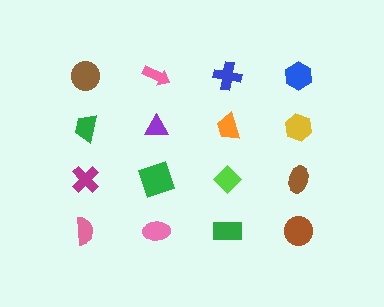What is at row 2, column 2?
A purple triangle.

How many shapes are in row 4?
4 shapes.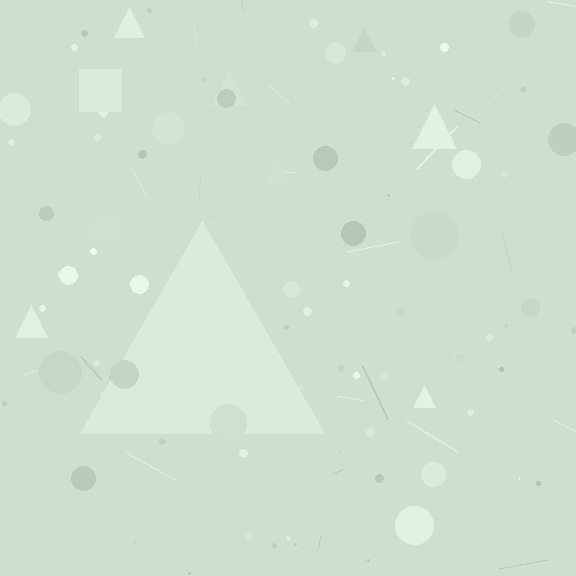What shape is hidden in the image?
A triangle is hidden in the image.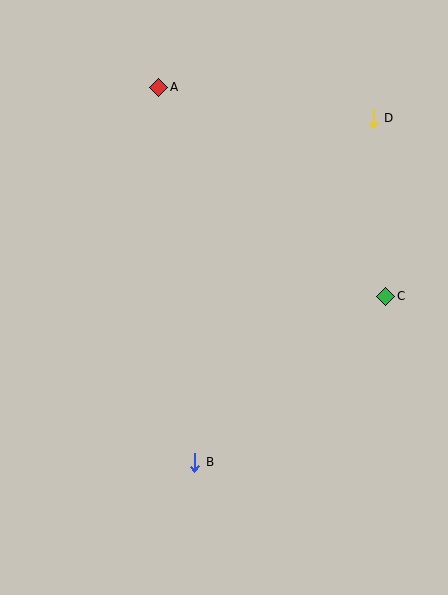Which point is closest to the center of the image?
Point C at (386, 296) is closest to the center.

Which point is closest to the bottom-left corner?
Point B is closest to the bottom-left corner.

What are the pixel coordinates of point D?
Point D is at (373, 118).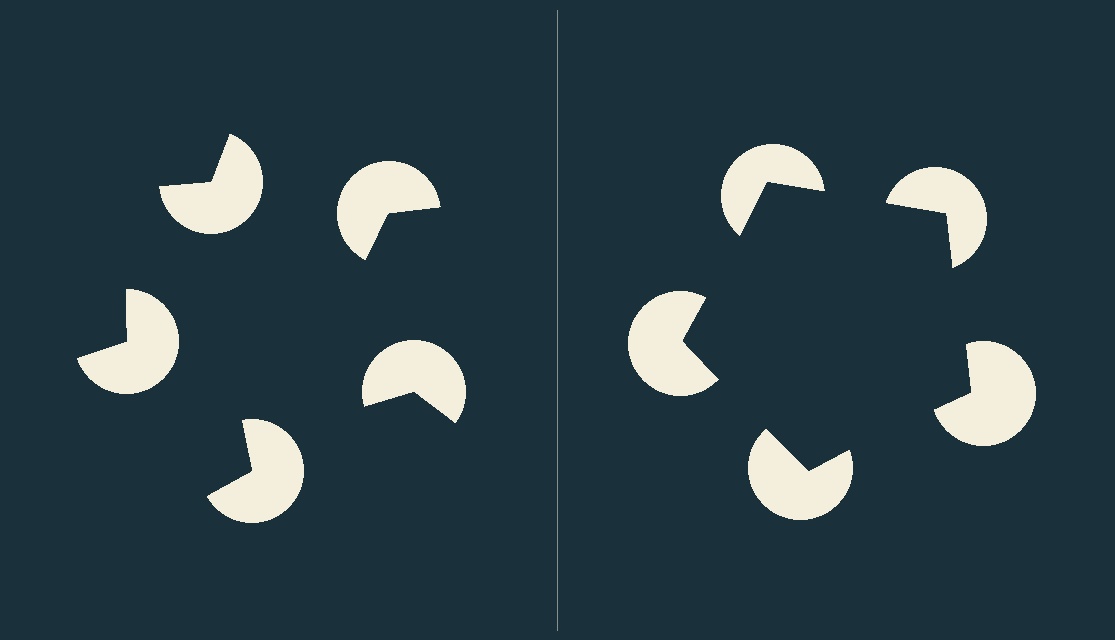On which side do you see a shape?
An illusory pentagon appears on the right side. On the left side the wedge cuts are rotated, so no coherent shape forms.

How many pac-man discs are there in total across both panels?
10 — 5 on each side.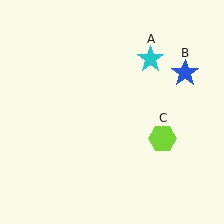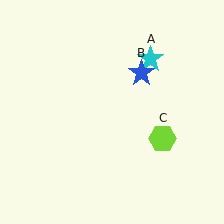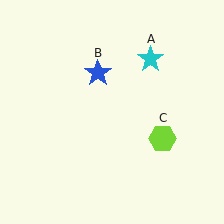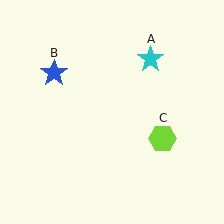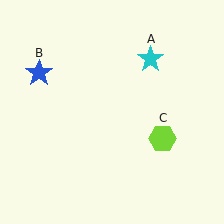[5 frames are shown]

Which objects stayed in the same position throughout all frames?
Cyan star (object A) and lime hexagon (object C) remained stationary.